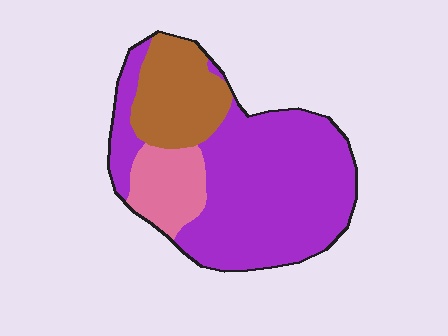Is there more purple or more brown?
Purple.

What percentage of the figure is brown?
Brown covers around 20% of the figure.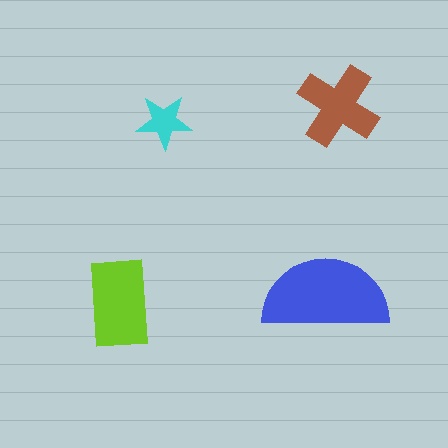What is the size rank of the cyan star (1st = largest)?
4th.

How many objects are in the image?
There are 4 objects in the image.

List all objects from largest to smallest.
The blue semicircle, the lime rectangle, the brown cross, the cyan star.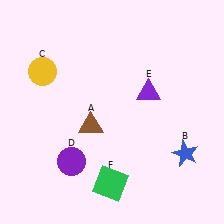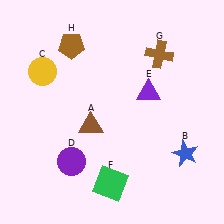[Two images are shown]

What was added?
A brown cross (G), a brown pentagon (H) were added in Image 2.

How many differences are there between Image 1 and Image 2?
There are 2 differences between the two images.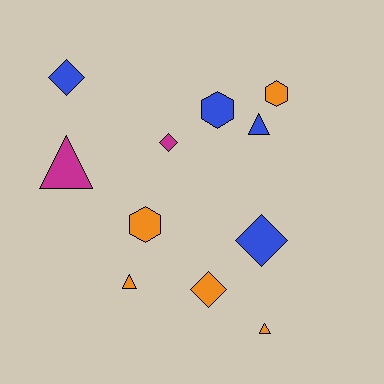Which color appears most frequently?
Orange, with 5 objects.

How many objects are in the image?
There are 11 objects.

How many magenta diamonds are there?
There is 1 magenta diamond.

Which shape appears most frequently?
Diamond, with 4 objects.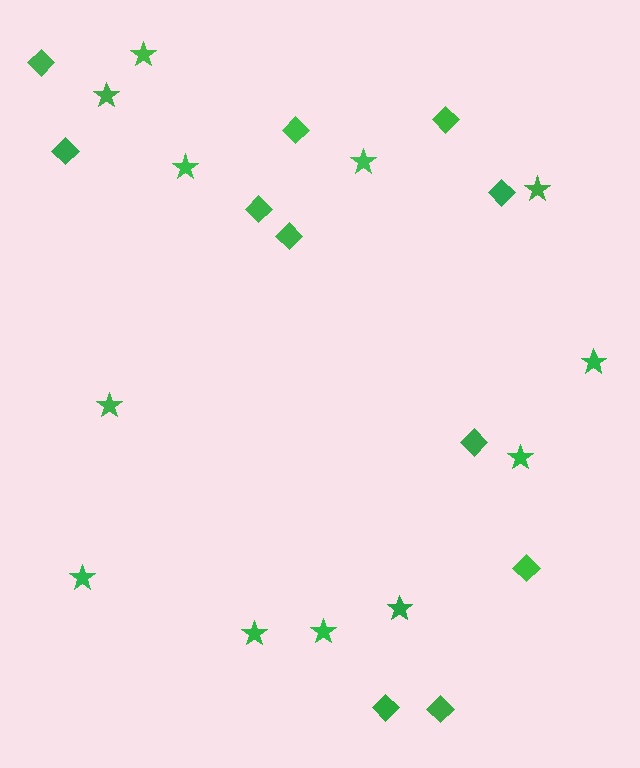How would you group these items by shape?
There are 2 groups: one group of diamonds (11) and one group of stars (12).